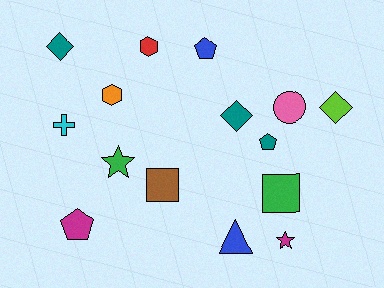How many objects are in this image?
There are 15 objects.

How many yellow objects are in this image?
There are no yellow objects.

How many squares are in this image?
There are 2 squares.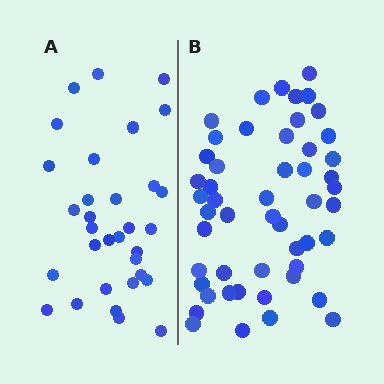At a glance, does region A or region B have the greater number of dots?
Region B (the right region) has more dots.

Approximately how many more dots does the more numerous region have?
Region B has approximately 20 more dots than region A.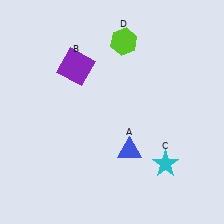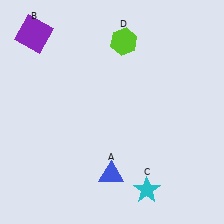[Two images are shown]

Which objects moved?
The objects that moved are: the blue triangle (A), the purple square (B), the cyan star (C).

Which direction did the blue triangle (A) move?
The blue triangle (A) moved down.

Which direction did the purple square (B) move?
The purple square (B) moved left.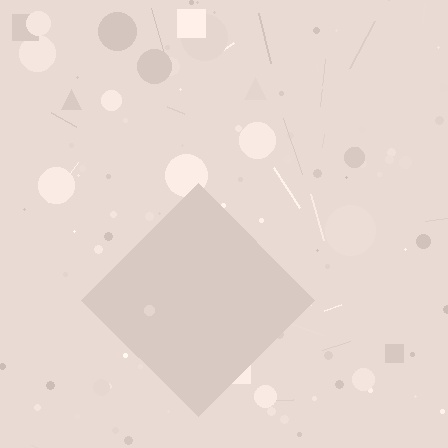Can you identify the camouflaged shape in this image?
The camouflaged shape is a diamond.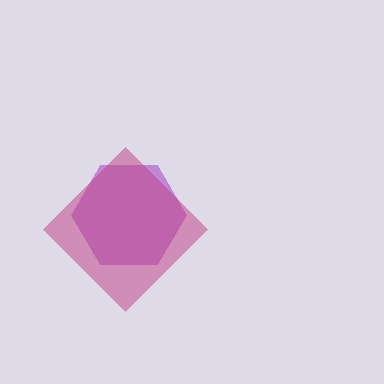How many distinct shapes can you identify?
There are 2 distinct shapes: a purple hexagon, a magenta diamond.